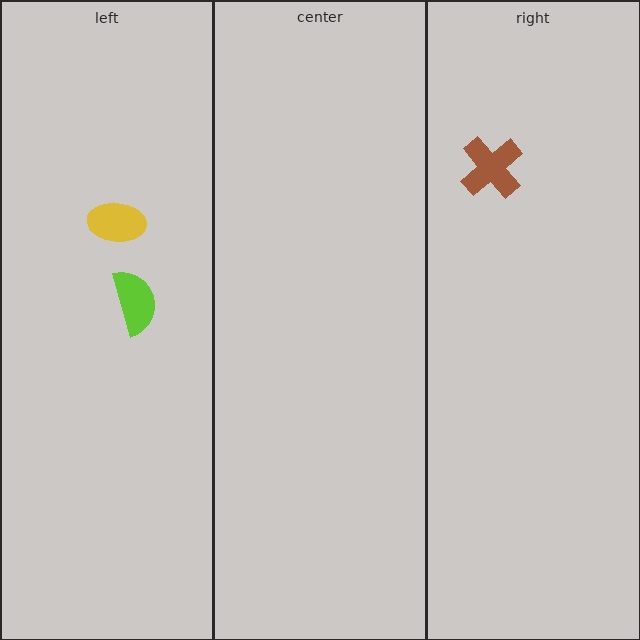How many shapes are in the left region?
2.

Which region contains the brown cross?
The right region.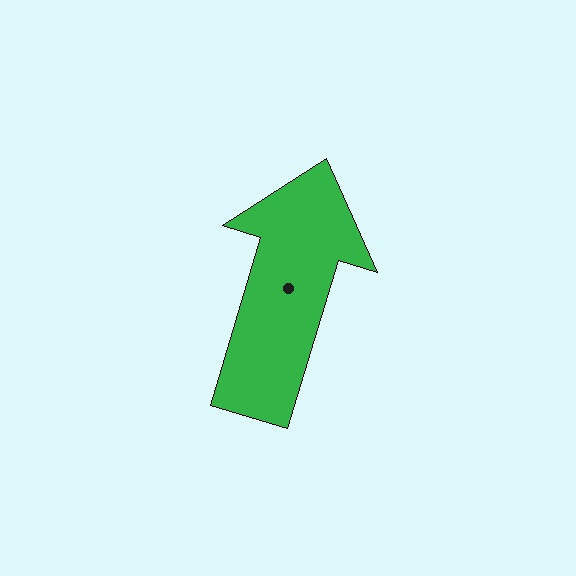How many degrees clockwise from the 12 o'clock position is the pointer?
Approximately 17 degrees.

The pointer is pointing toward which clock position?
Roughly 1 o'clock.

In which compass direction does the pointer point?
North.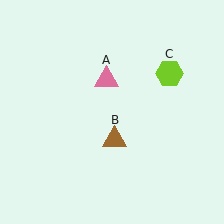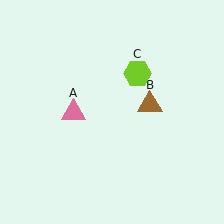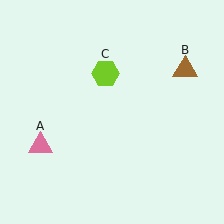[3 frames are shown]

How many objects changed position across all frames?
3 objects changed position: pink triangle (object A), brown triangle (object B), lime hexagon (object C).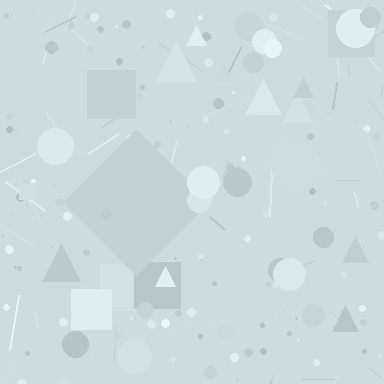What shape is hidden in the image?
A diamond is hidden in the image.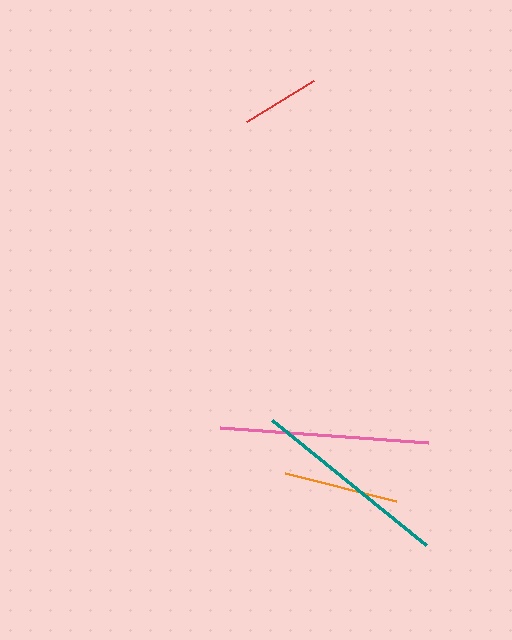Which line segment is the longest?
The pink line is the longest at approximately 208 pixels.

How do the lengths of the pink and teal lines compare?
The pink and teal lines are approximately the same length.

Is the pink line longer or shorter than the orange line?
The pink line is longer than the orange line.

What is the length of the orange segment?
The orange segment is approximately 114 pixels long.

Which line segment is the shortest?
The red line is the shortest at approximately 79 pixels.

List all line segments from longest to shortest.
From longest to shortest: pink, teal, orange, red.